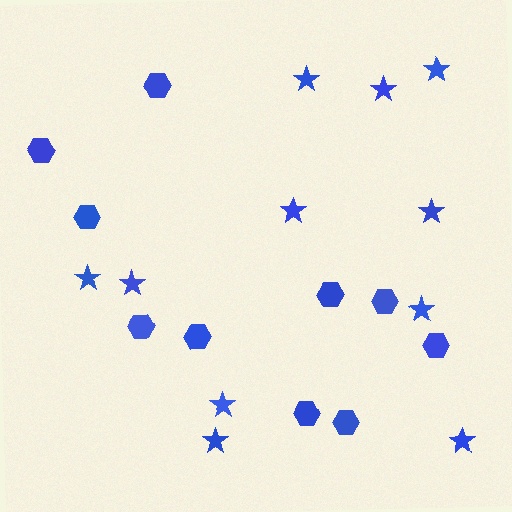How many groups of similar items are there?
There are 2 groups: one group of stars (11) and one group of hexagons (10).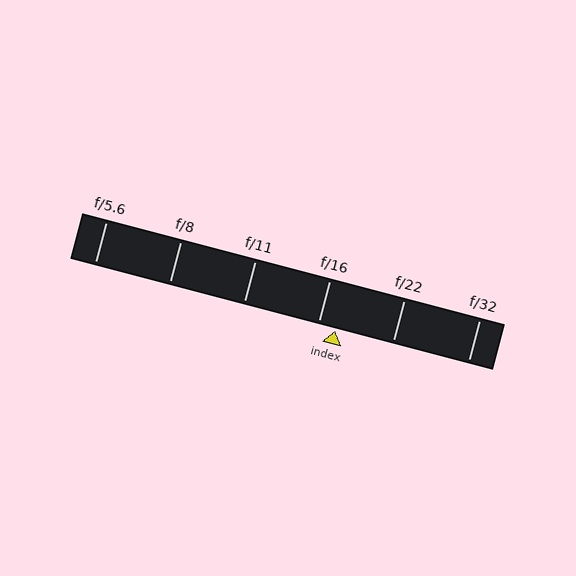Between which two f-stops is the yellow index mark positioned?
The index mark is between f/16 and f/22.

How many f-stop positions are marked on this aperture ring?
There are 6 f-stop positions marked.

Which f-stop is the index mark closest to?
The index mark is closest to f/16.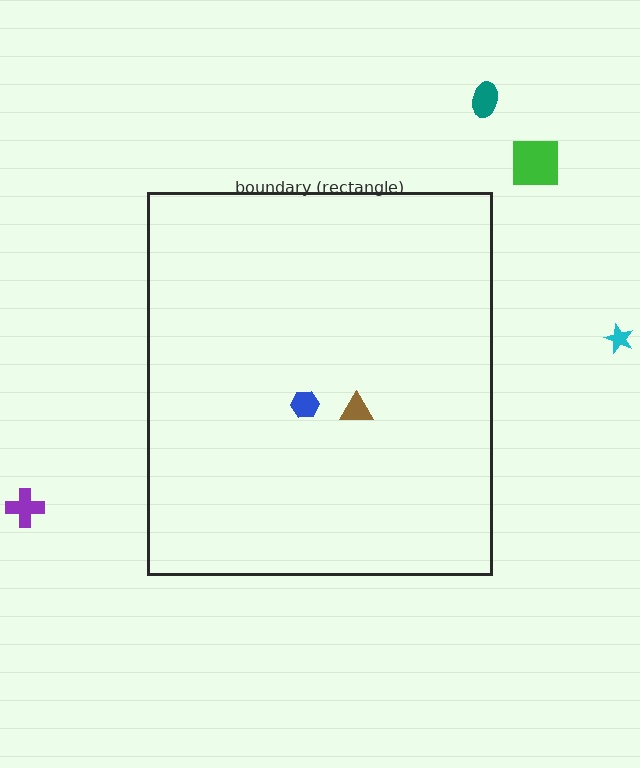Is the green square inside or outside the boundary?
Outside.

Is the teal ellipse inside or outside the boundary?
Outside.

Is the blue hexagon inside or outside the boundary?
Inside.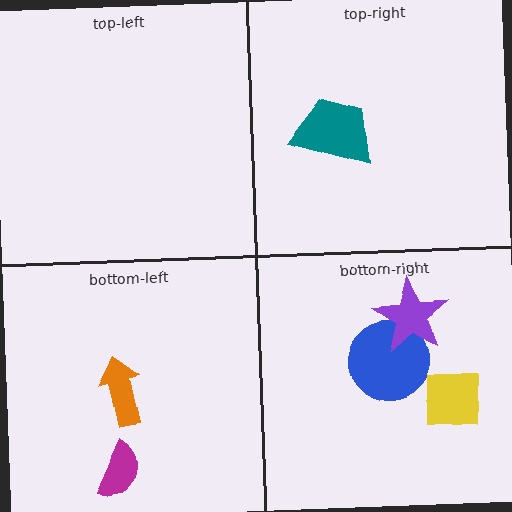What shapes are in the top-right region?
The teal trapezoid.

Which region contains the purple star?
The bottom-right region.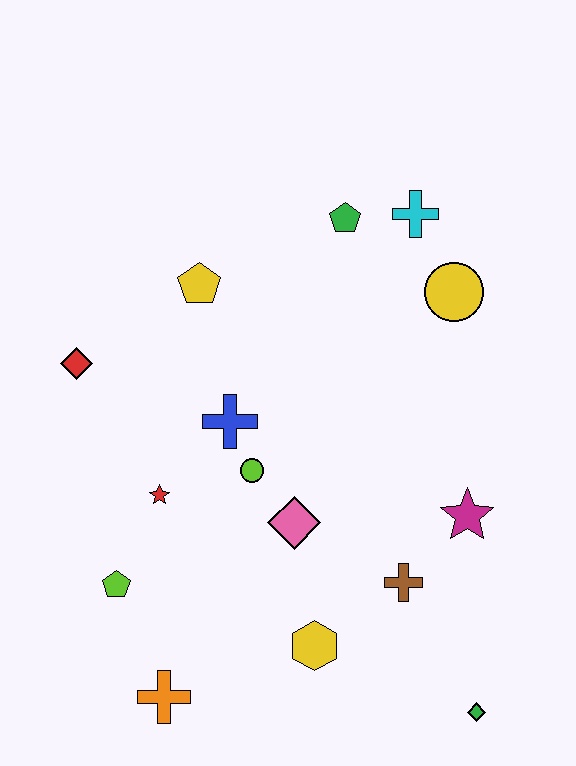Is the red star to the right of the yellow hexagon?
No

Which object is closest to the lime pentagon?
The red star is closest to the lime pentagon.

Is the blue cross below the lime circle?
No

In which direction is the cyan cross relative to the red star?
The cyan cross is above the red star.